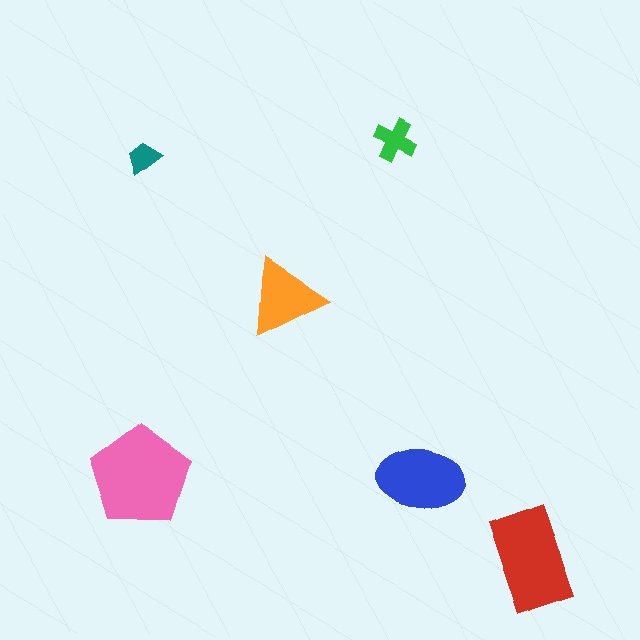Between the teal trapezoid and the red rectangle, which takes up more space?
The red rectangle.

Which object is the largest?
The pink pentagon.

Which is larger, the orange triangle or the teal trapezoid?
The orange triangle.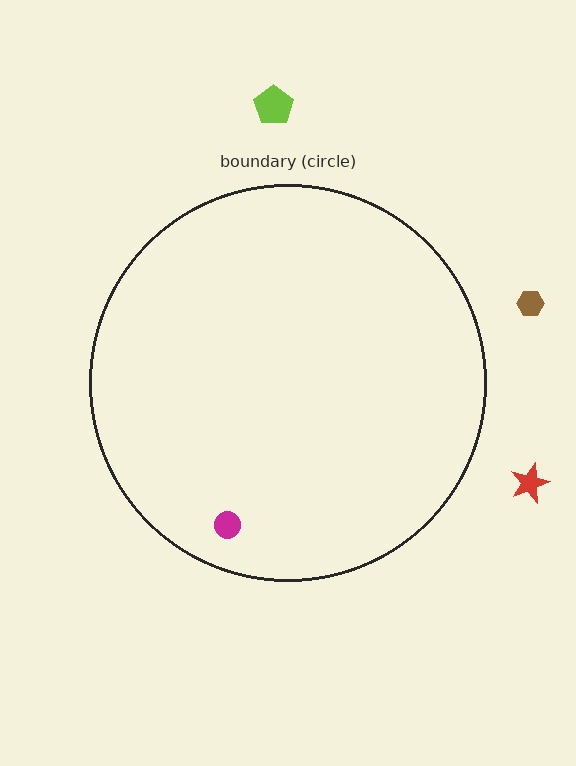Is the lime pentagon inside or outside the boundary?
Outside.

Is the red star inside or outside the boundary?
Outside.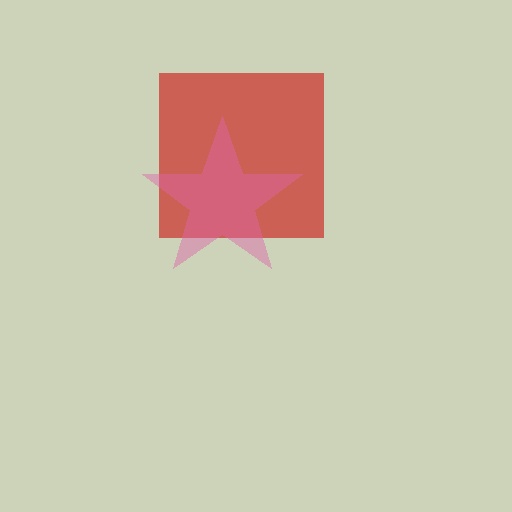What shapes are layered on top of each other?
The layered shapes are: a red square, a pink star.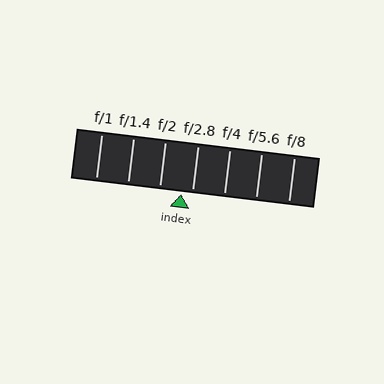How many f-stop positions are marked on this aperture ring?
There are 7 f-stop positions marked.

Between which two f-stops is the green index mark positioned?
The index mark is between f/2 and f/2.8.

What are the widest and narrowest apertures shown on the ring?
The widest aperture shown is f/1 and the narrowest is f/8.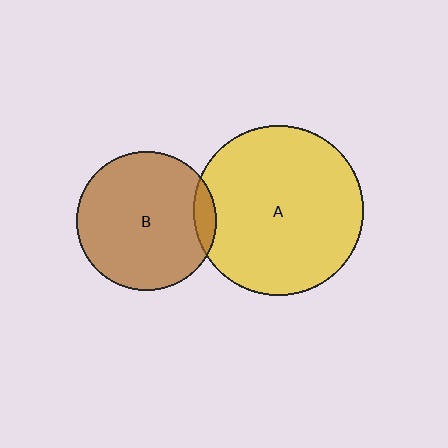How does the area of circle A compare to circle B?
Approximately 1.5 times.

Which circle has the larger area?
Circle A (yellow).